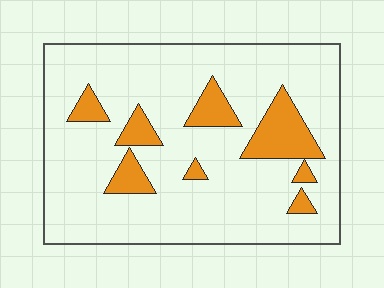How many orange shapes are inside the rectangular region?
8.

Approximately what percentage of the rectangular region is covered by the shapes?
Approximately 15%.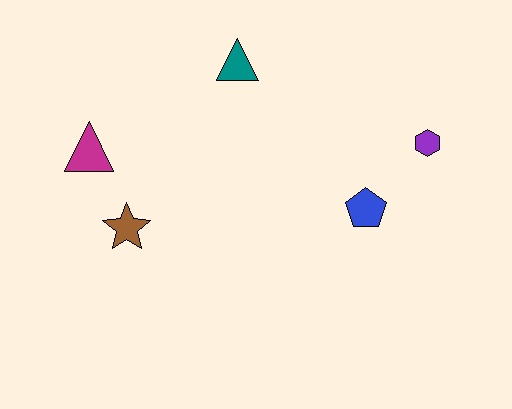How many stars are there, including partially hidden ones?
There is 1 star.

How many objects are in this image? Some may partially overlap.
There are 5 objects.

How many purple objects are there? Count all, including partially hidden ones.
There is 1 purple object.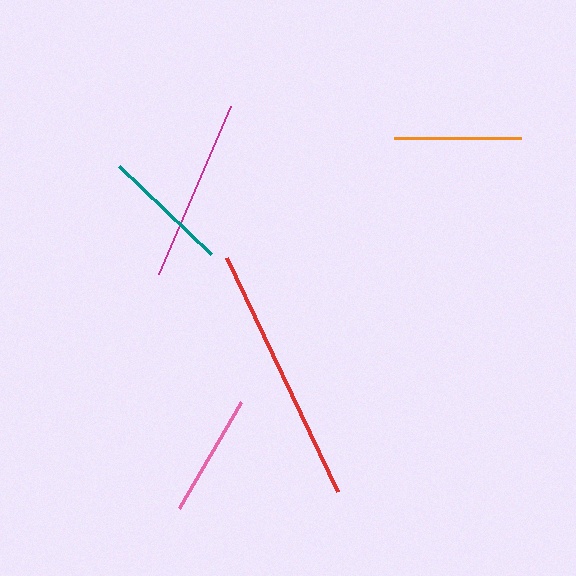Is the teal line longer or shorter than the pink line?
The teal line is longer than the pink line.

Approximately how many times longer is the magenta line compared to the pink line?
The magenta line is approximately 1.5 times the length of the pink line.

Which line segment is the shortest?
The pink line is the shortest at approximately 122 pixels.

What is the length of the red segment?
The red segment is approximately 259 pixels long.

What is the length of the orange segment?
The orange segment is approximately 127 pixels long.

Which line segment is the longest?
The red line is the longest at approximately 259 pixels.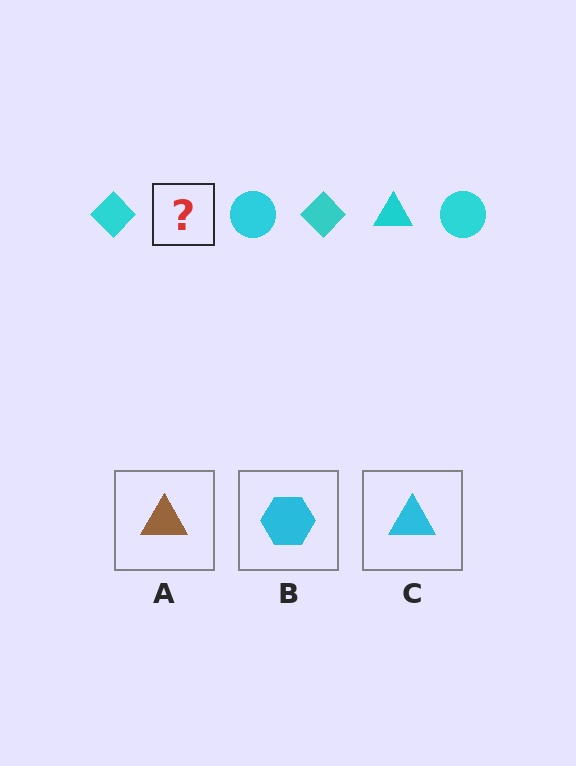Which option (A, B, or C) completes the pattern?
C.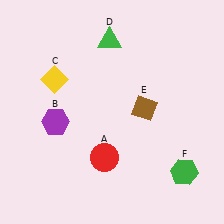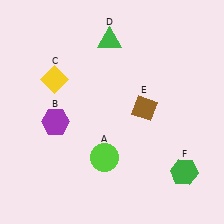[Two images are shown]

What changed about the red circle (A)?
In Image 1, A is red. In Image 2, it changed to lime.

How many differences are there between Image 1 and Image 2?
There is 1 difference between the two images.